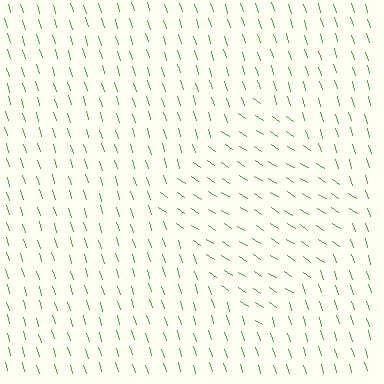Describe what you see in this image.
The image is filled with small green line segments. A diamond region in the image has lines oriented differently from the surrounding lines, creating a visible texture boundary.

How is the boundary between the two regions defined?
The boundary is defined purely by a change in line orientation (approximately 39 degrees difference). All lines are the same color and thickness.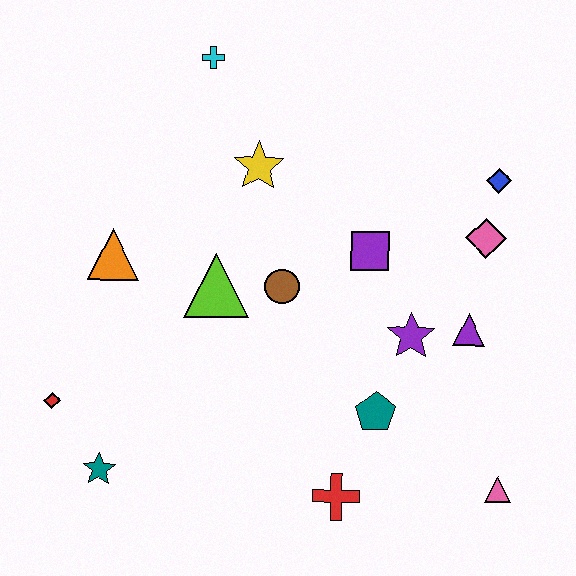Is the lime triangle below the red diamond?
No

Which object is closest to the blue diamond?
The pink diamond is closest to the blue diamond.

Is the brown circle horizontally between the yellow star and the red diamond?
No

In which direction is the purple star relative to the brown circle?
The purple star is to the right of the brown circle.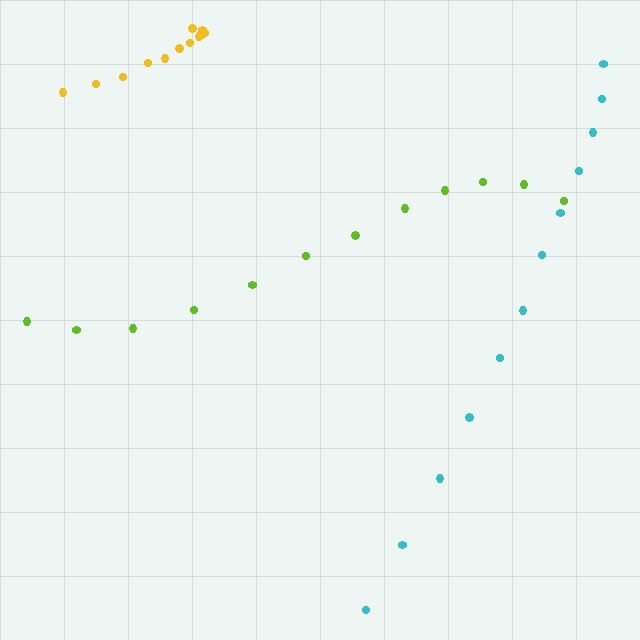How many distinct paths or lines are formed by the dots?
There are 3 distinct paths.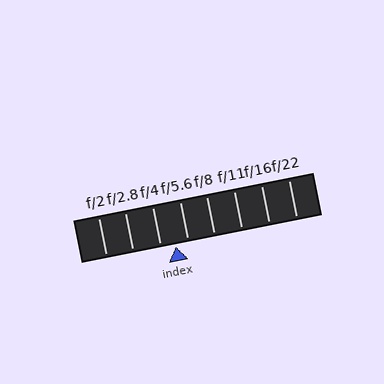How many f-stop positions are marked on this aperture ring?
There are 8 f-stop positions marked.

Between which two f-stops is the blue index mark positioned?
The index mark is between f/4 and f/5.6.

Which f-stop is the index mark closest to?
The index mark is closest to f/5.6.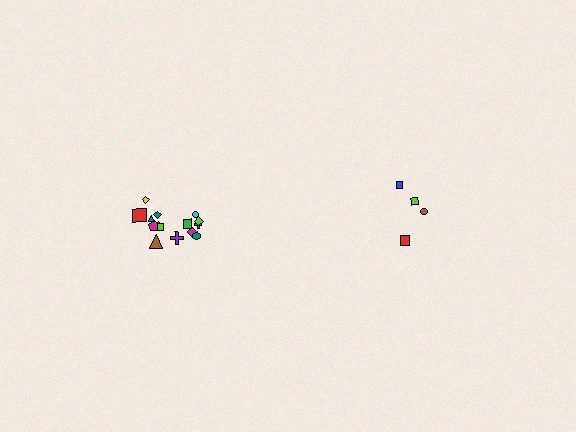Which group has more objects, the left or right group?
The left group.